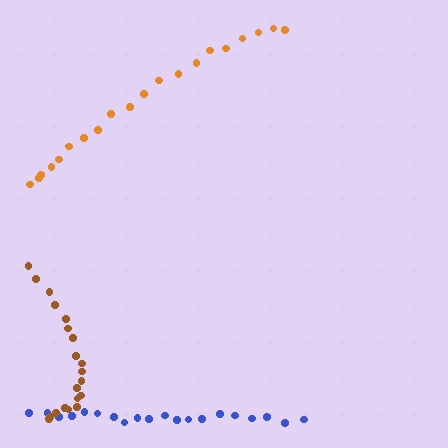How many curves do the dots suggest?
There are 3 distinct paths.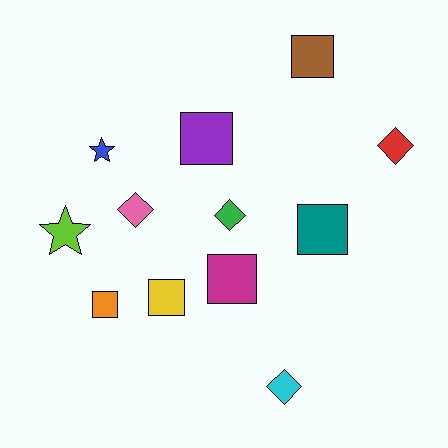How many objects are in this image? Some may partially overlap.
There are 12 objects.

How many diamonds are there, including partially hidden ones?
There are 4 diamonds.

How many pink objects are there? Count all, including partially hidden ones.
There is 1 pink object.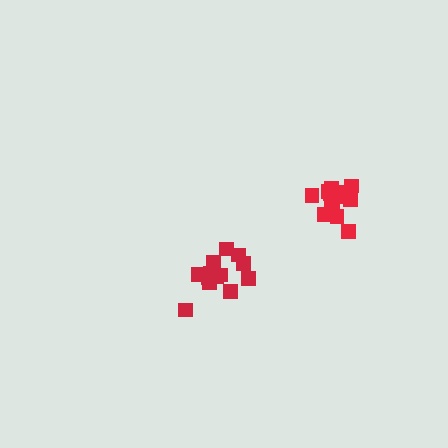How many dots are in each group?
Group 1: 13 dots, Group 2: 15 dots (28 total).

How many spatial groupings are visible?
There are 2 spatial groupings.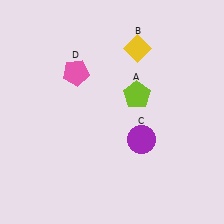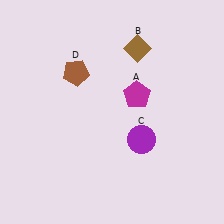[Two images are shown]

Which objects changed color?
A changed from lime to magenta. B changed from yellow to brown. D changed from pink to brown.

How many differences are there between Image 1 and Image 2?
There are 3 differences between the two images.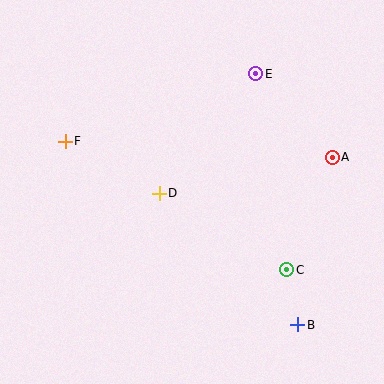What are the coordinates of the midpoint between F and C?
The midpoint between F and C is at (176, 205).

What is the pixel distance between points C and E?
The distance between C and E is 198 pixels.